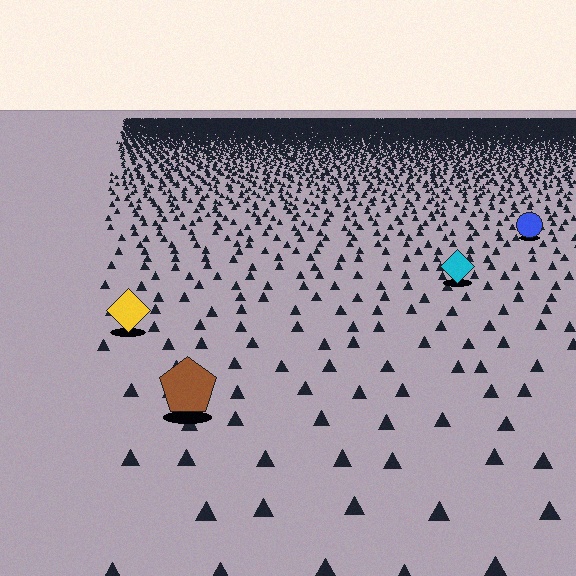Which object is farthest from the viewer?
The blue circle is farthest from the viewer. It appears smaller and the ground texture around it is denser.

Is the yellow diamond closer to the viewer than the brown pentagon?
No. The brown pentagon is closer — you can tell from the texture gradient: the ground texture is coarser near it.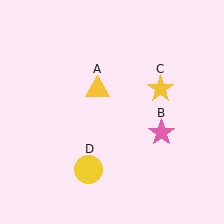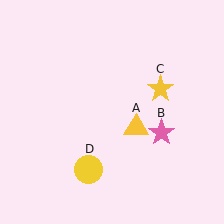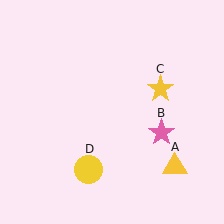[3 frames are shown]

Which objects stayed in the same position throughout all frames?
Pink star (object B) and yellow star (object C) and yellow circle (object D) remained stationary.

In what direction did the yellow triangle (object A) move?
The yellow triangle (object A) moved down and to the right.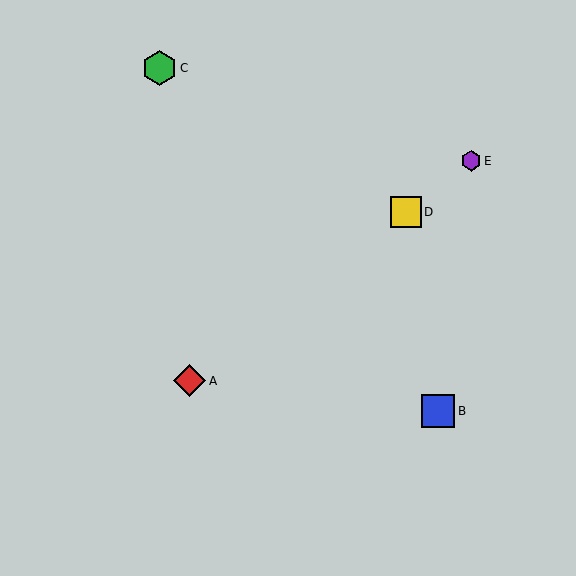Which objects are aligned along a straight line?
Objects A, D, E are aligned along a straight line.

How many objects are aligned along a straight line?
3 objects (A, D, E) are aligned along a straight line.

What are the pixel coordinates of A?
Object A is at (190, 381).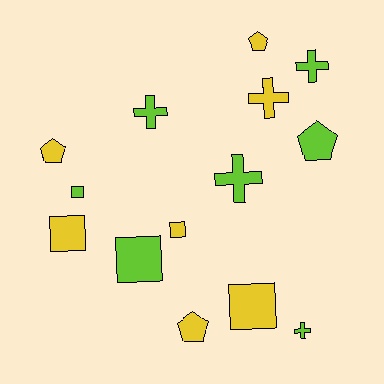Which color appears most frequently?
Yellow, with 7 objects.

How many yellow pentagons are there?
There are 3 yellow pentagons.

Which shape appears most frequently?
Cross, with 5 objects.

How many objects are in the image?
There are 14 objects.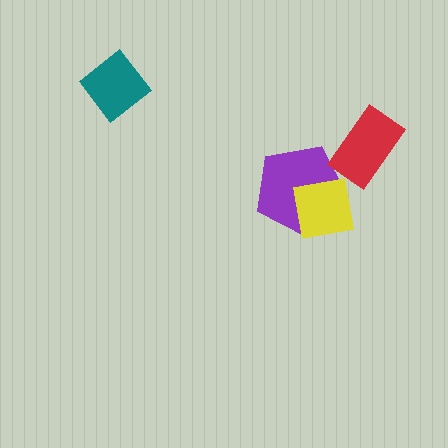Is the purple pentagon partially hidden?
Yes, it is partially covered by another shape.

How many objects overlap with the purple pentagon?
1 object overlaps with the purple pentagon.